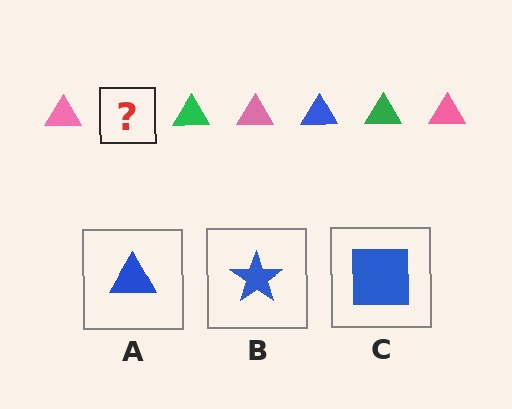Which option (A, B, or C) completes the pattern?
A.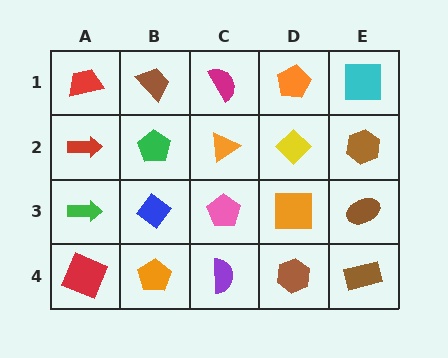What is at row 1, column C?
A magenta semicircle.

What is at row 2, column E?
A brown hexagon.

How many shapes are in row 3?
5 shapes.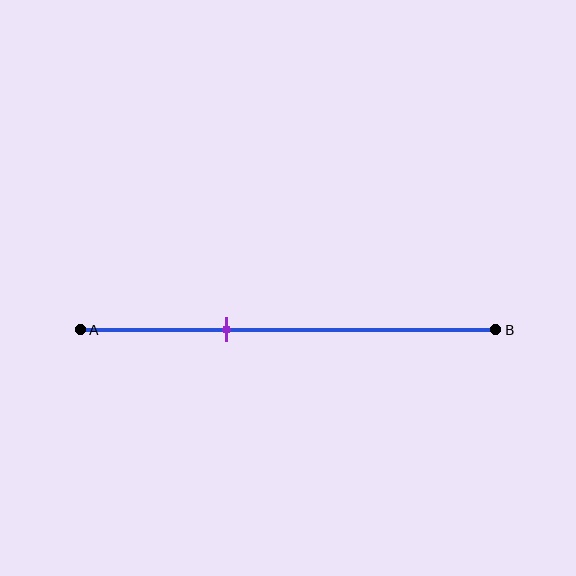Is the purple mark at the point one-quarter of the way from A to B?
No, the mark is at about 35% from A, not at the 25% one-quarter point.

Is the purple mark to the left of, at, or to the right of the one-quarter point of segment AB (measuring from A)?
The purple mark is to the right of the one-quarter point of segment AB.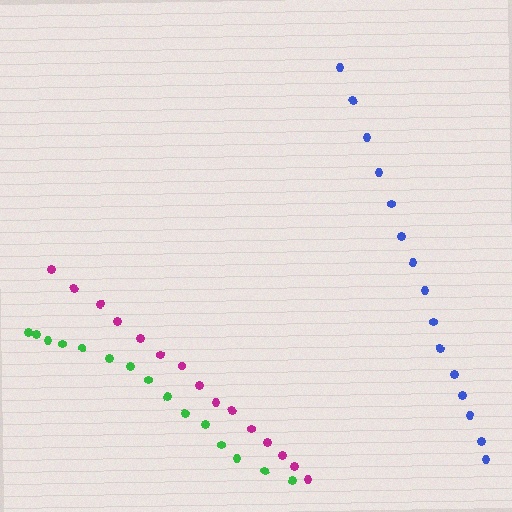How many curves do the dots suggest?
There are 3 distinct paths.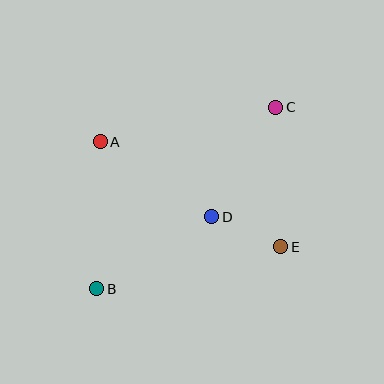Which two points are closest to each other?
Points D and E are closest to each other.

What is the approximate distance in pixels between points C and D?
The distance between C and D is approximately 127 pixels.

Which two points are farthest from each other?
Points B and C are farthest from each other.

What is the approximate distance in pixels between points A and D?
The distance between A and D is approximately 134 pixels.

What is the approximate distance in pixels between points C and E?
The distance between C and E is approximately 139 pixels.